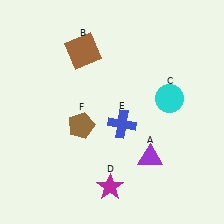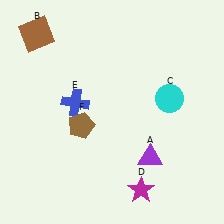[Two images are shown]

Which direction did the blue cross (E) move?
The blue cross (E) moved left.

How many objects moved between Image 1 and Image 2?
3 objects moved between the two images.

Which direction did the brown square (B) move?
The brown square (B) moved left.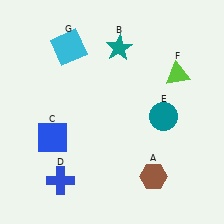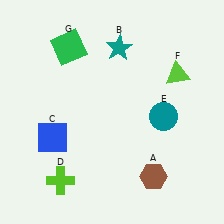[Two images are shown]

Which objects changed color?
D changed from blue to lime. G changed from cyan to green.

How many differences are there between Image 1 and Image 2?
There are 2 differences between the two images.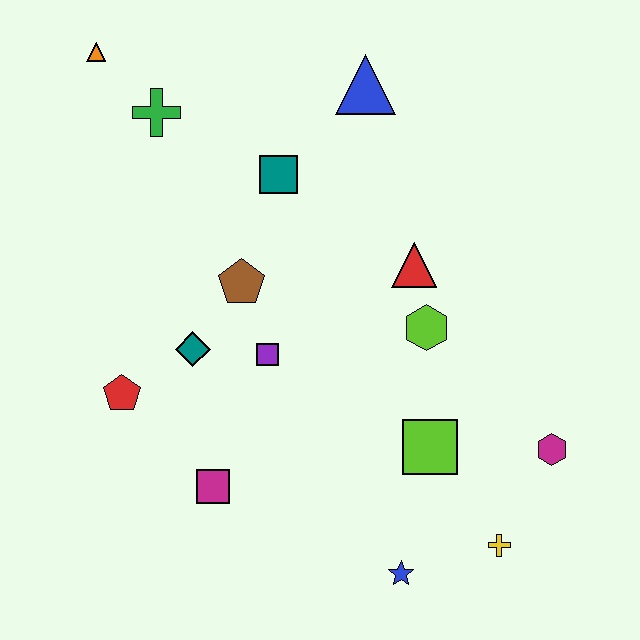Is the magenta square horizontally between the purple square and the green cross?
Yes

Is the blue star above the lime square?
No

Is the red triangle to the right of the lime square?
No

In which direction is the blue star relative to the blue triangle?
The blue star is below the blue triangle.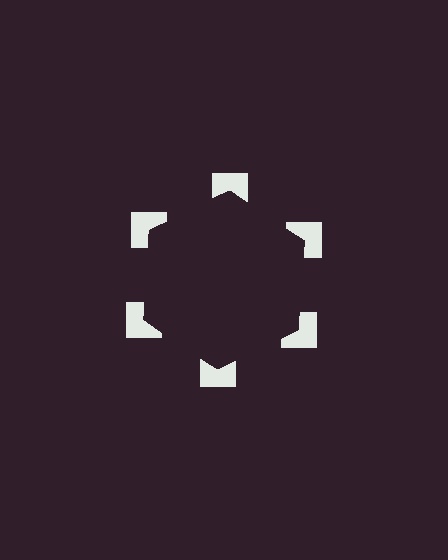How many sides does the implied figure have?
6 sides.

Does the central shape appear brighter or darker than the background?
It typically appears slightly darker than the background, even though no actual brightness change is drawn.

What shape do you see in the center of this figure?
An illusory hexagon — its edges are inferred from the aligned wedge cuts in the notched squares, not physically drawn.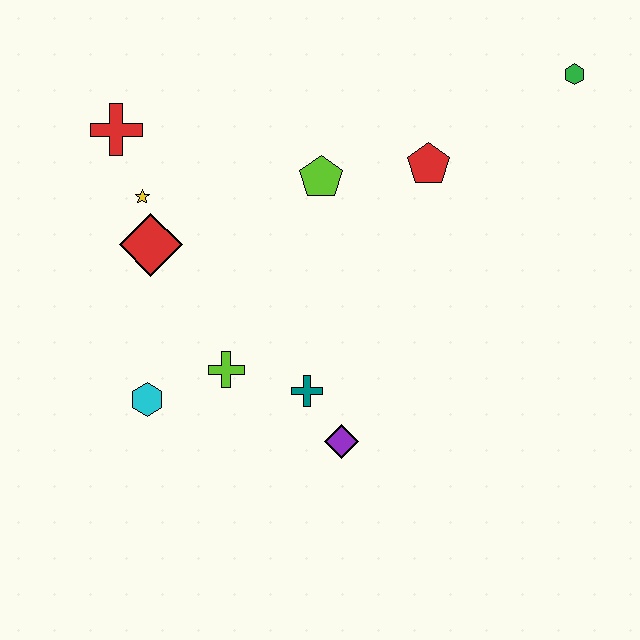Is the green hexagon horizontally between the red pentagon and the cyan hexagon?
No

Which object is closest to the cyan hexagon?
The lime cross is closest to the cyan hexagon.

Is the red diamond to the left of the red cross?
No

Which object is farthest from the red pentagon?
The cyan hexagon is farthest from the red pentagon.